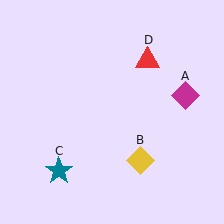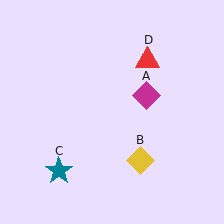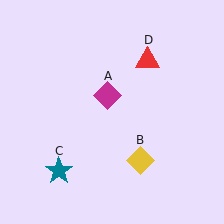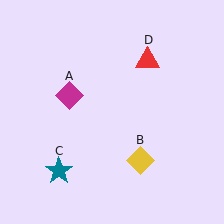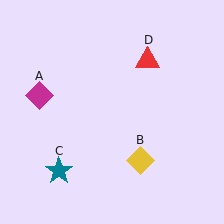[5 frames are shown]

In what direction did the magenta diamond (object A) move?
The magenta diamond (object A) moved left.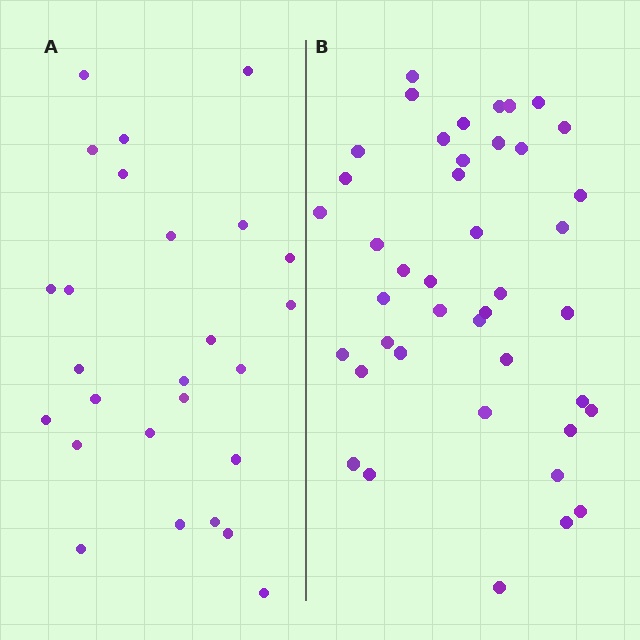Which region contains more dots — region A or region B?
Region B (the right region) has more dots.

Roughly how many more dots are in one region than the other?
Region B has approximately 15 more dots than region A.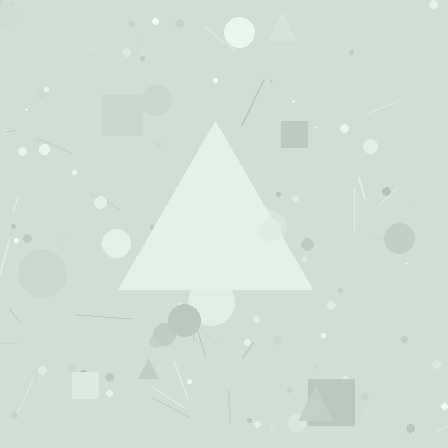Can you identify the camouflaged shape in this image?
The camouflaged shape is a triangle.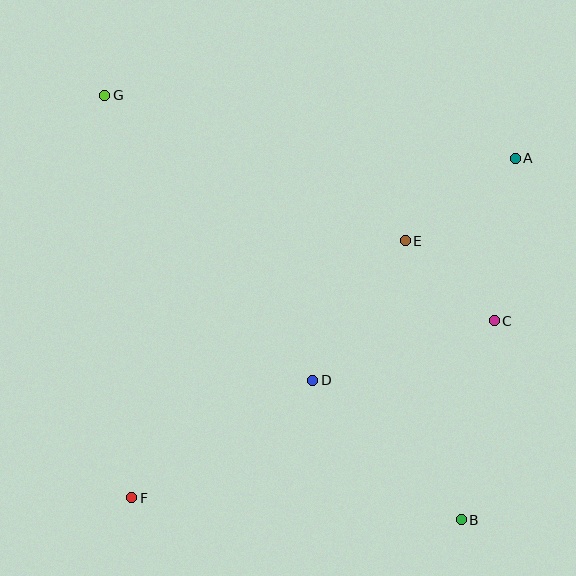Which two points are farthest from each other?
Points B and G are farthest from each other.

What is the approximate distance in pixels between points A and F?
The distance between A and F is approximately 512 pixels.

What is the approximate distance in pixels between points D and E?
The distance between D and E is approximately 167 pixels.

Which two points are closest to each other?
Points C and E are closest to each other.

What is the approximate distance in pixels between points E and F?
The distance between E and F is approximately 375 pixels.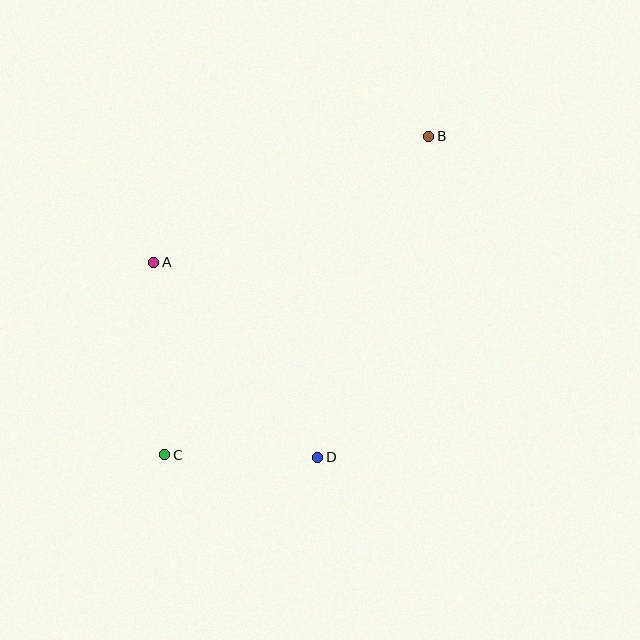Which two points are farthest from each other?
Points B and C are farthest from each other.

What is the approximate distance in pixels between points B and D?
The distance between B and D is approximately 340 pixels.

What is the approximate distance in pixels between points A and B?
The distance between A and B is approximately 303 pixels.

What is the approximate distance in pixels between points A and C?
The distance between A and C is approximately 193 pixels.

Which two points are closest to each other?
Points C and D are closest to each other.